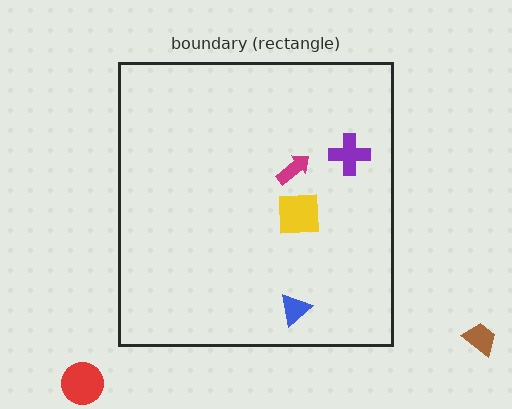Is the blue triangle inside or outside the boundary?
Inside.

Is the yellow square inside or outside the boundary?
Inside.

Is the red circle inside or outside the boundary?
Outside.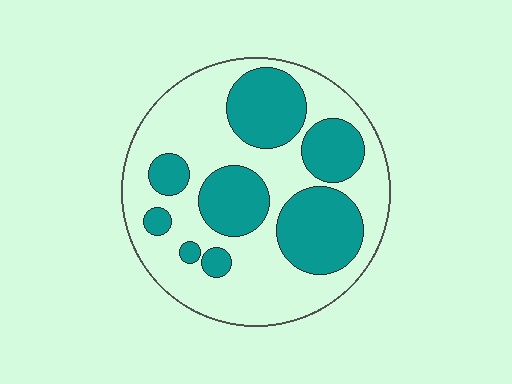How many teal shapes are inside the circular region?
8.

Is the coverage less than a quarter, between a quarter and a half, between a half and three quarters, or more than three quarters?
Between a quarter and a half.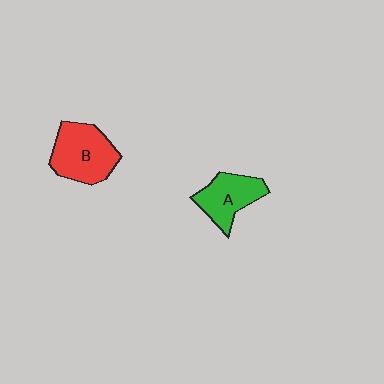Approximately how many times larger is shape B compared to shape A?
Approximately 1.3 times.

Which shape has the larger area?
Shape B (red).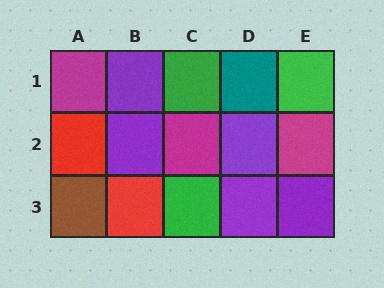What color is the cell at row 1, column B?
Purple.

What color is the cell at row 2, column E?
Magenta.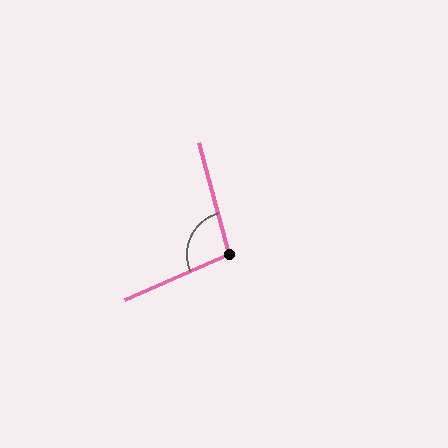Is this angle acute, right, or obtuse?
It is obtuse.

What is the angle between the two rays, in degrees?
Approximately 99 degrees.